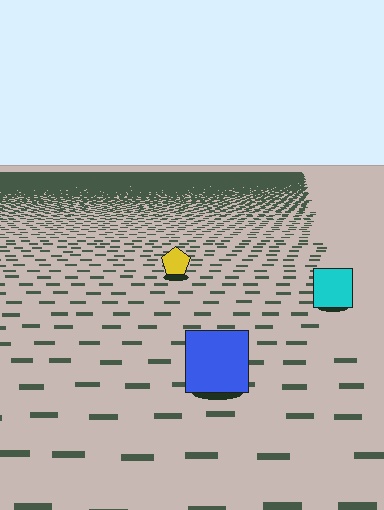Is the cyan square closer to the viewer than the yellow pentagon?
Yes. The cyan square is closer — you can tell from the texture gradient: the ground texture is coarser near it.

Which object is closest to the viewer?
The blue square is closest. The texture marks near it are larger and more spread out.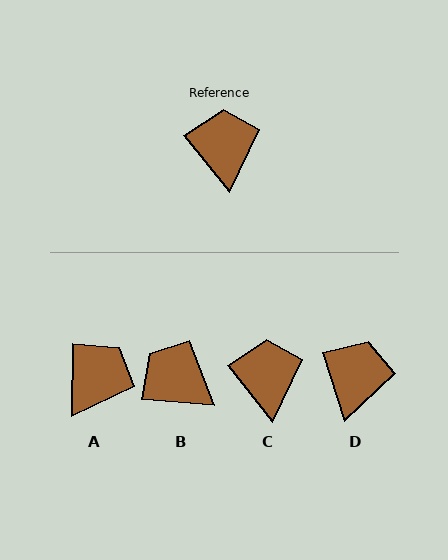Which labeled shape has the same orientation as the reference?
C.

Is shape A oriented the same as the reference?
No, it is off by about 39 degrees.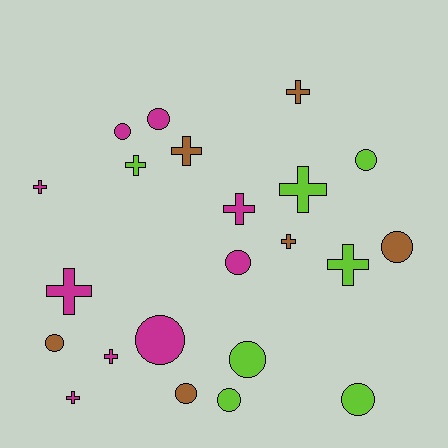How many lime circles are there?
There are 4 lime circles.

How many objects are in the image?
There are 22 objects.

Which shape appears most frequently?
Circle, with 11 objects.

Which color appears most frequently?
Magenta, with 9 objects.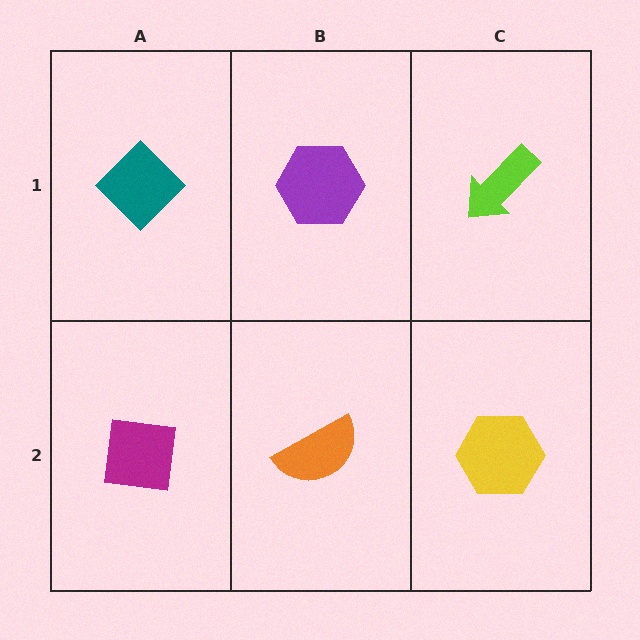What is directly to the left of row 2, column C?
An orange semicircle.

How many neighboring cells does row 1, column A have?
2.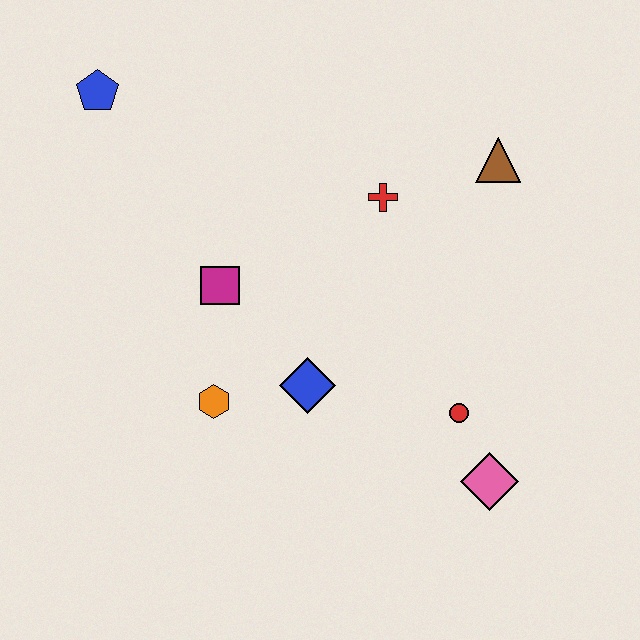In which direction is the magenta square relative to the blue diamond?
The magenta square is above the blue diamond.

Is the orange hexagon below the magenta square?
Yes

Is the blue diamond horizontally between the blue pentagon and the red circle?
Yes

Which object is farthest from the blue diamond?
The blue pentagon is farthest from the blue diamond.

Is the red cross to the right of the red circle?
No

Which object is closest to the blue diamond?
The orange hexagon is closest to the blue diamond.